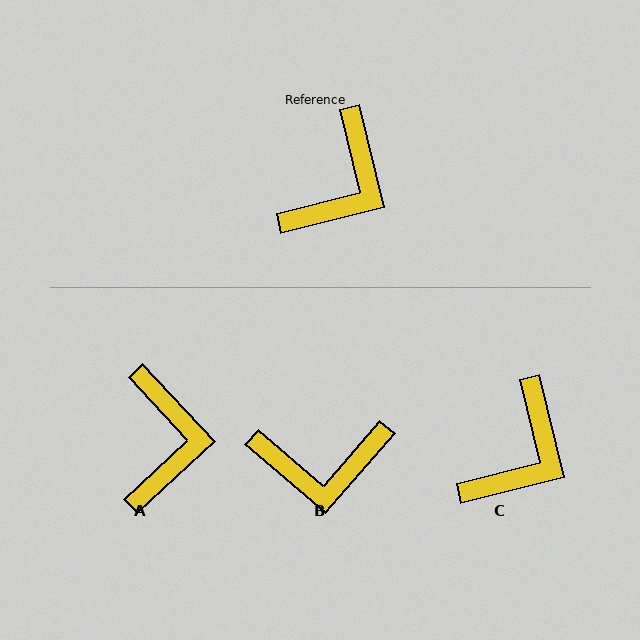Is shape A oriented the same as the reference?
No, it is off by about 29 degrees.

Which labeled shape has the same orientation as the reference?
C.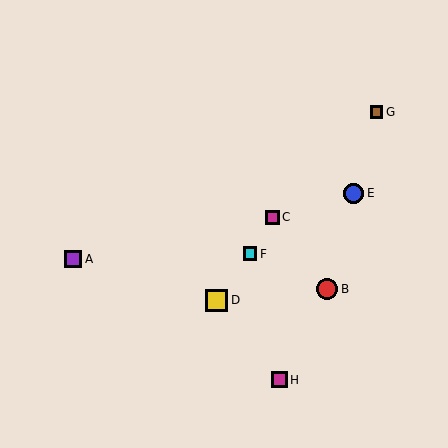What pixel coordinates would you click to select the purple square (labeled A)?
Click at (73, 259) to select the purple square A.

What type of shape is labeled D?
Shape D is a yellow square.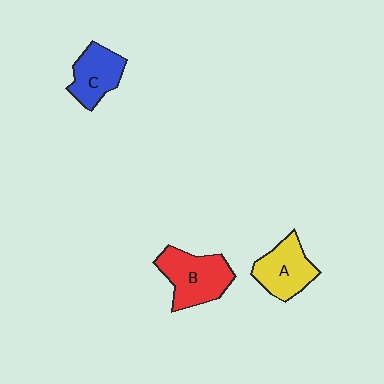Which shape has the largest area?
Shape B (red).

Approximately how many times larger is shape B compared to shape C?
Approximately 1.3 times.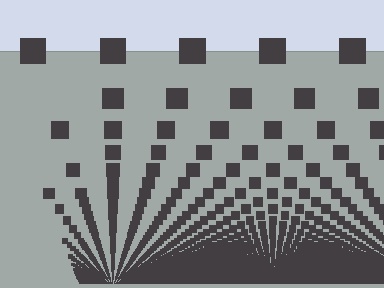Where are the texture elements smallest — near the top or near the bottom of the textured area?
Near the bottom.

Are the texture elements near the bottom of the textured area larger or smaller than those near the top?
Smaller. The gradient is inverted — elements near the bottom are smaller and denser.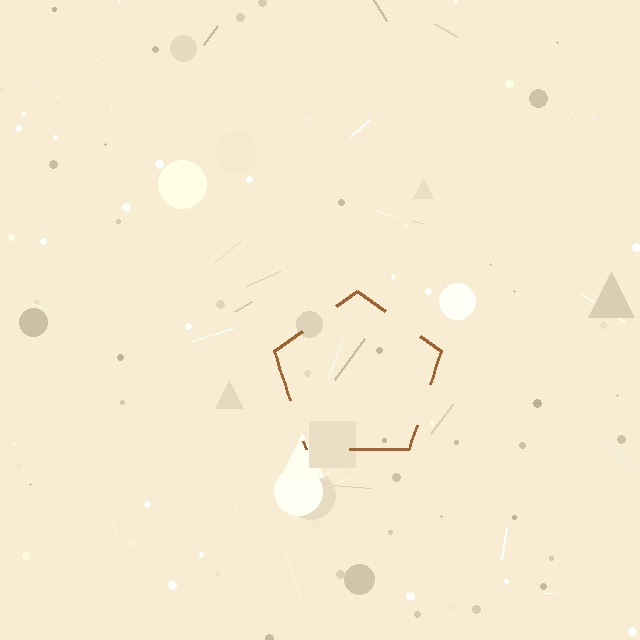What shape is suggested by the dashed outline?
The dashed outline suggests a pentagon.